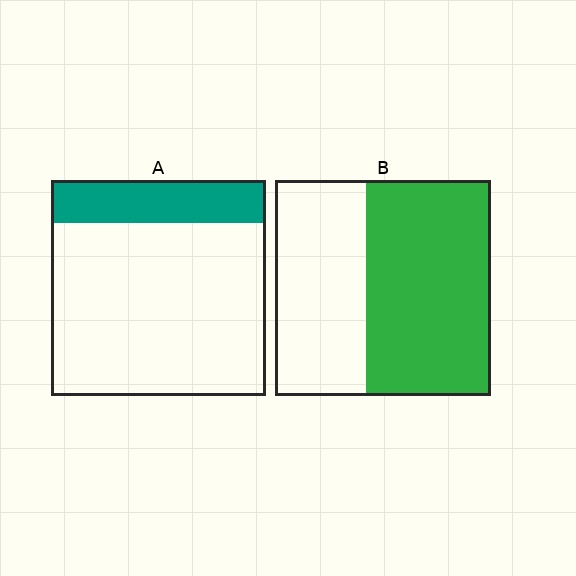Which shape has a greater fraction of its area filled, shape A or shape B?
Shape B.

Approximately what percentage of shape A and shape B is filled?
A is approximately 20% and B is approximately 60%.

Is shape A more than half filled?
No.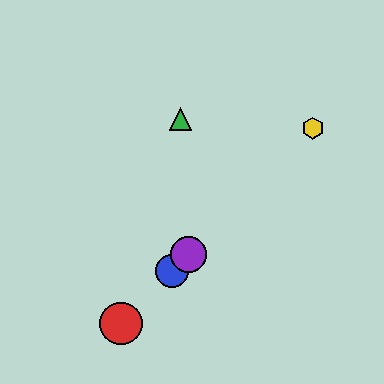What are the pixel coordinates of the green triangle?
The green triangle is at (180, 119).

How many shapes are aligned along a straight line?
4 shapes (the red circle, the blue circle, the yellow hexagon, the purple circle) are aligned along a straight line.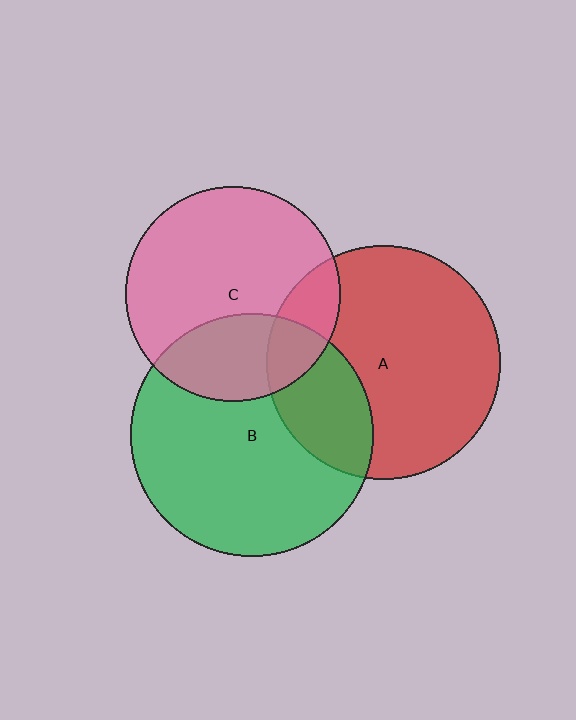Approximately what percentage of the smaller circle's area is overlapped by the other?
Approximately 30%.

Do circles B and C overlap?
Yes.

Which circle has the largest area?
Circle B (green).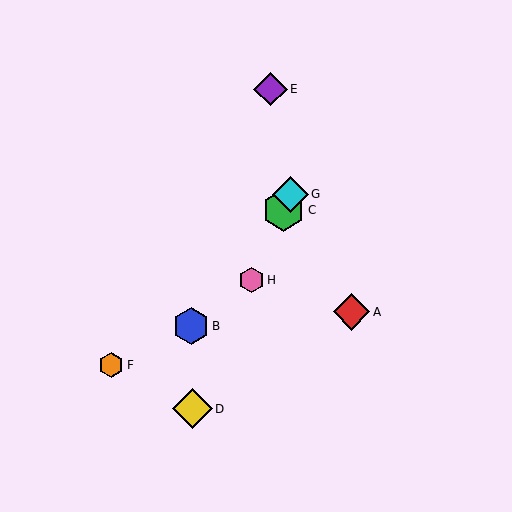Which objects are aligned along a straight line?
Objects C, D, G, H are aligned along a straight line.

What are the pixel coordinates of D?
Object D is at (192, 409).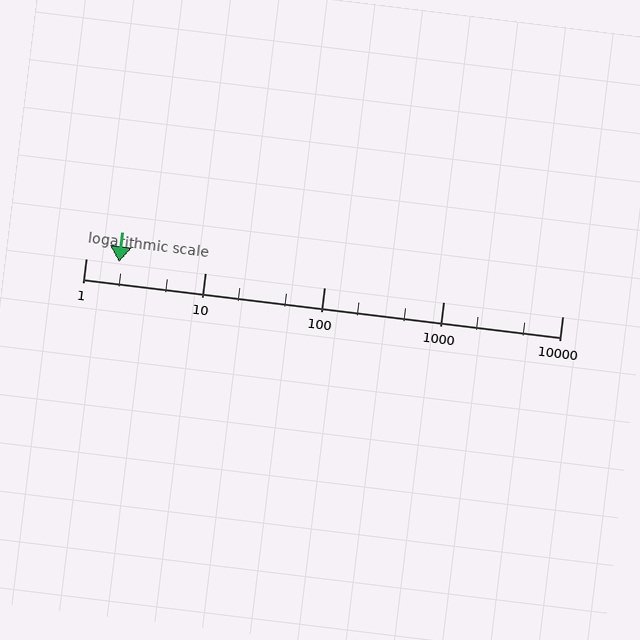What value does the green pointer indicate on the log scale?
The pointer indicates approximately 1.9.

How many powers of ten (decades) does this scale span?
The scale spans 4 decades, from 1 to 10000.